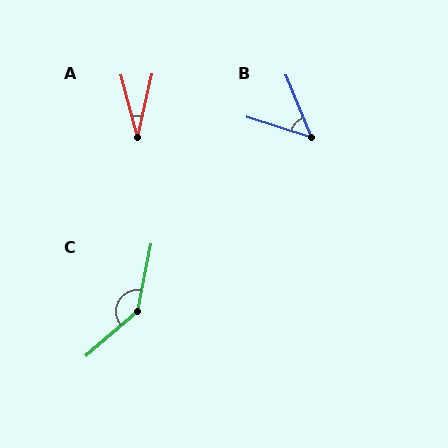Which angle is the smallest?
A, at approximately 27 degrees.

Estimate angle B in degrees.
Approximately 50 degrees.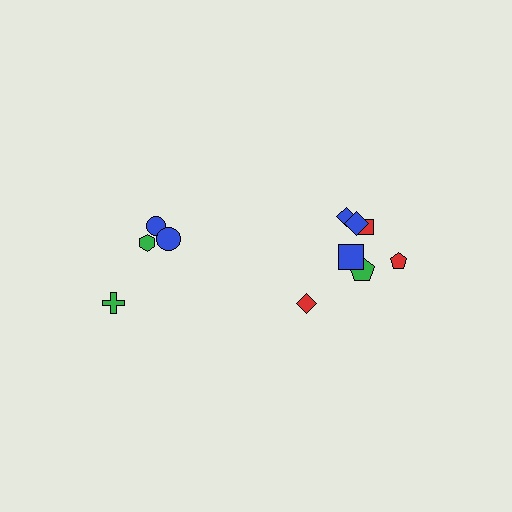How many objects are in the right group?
There are 7 objects.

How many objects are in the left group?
There are 4 objects.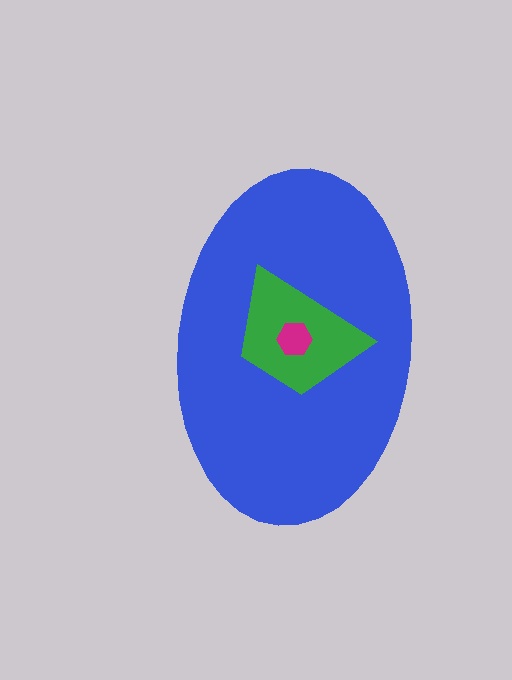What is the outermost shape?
The blue ellipse.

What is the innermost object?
The magenta hexagon.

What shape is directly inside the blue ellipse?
The green trapezoid.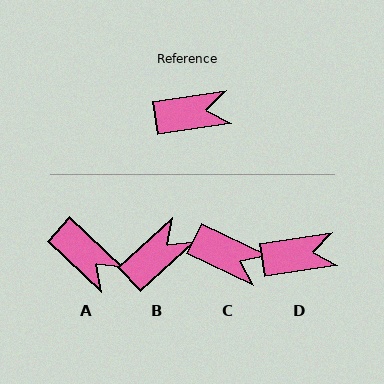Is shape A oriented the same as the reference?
No, it is off by about 51 degrees.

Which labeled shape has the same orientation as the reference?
D.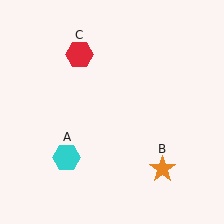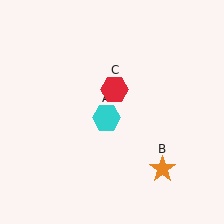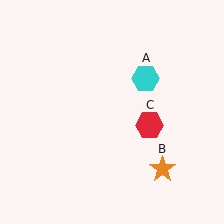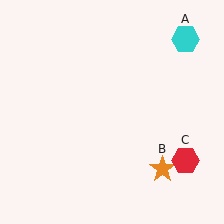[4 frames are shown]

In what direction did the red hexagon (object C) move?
The red hexagon (object C) moved down and to the right.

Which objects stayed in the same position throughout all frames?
Orange star (object B) remained stationary.